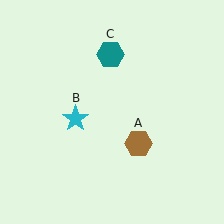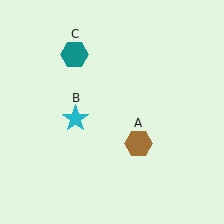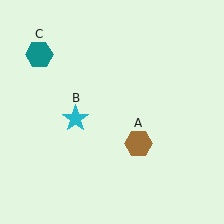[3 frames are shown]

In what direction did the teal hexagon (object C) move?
The teal hexagon (object C) moved left.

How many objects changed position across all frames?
1 object changed position: teal hexagon (object C).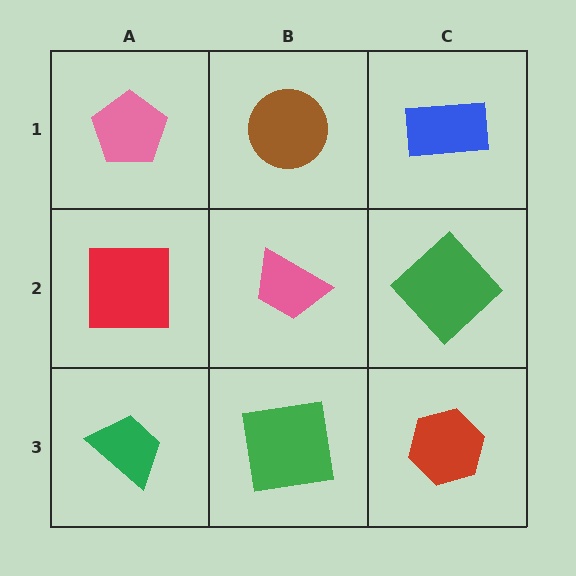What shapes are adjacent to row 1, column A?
A red square (row 2, column A), a brown circle (row 1, column B).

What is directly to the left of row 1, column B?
A pink pentagon.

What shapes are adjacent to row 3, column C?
A green diamond (row 2, column C), a green square (row 3, column B).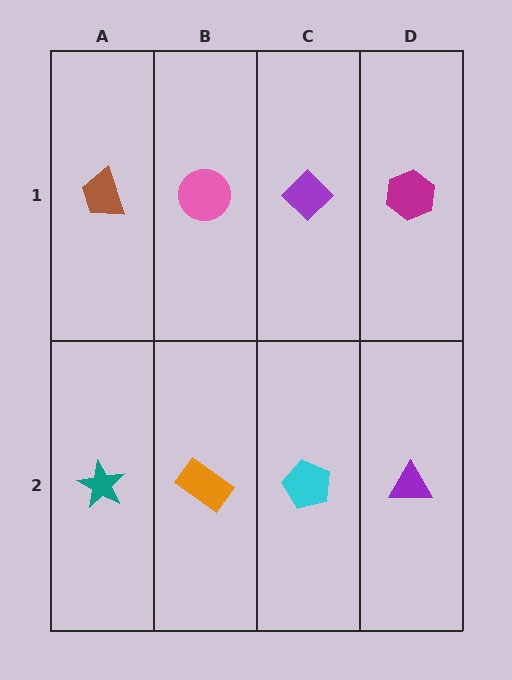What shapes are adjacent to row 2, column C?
A purple diamond (row 1, column C), an orange rectangle (row 2, column B), a purple triangle (row 2, column D).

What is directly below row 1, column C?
A cyan pentagon.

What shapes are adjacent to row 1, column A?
A teal star (row 2, column A), a pink circle (row 1, column B).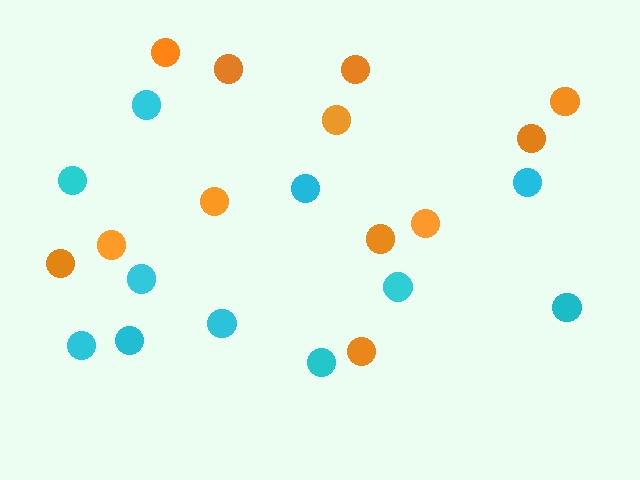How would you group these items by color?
There are 2 groups: one group of cyan circles (11) and one group of orange circles (12).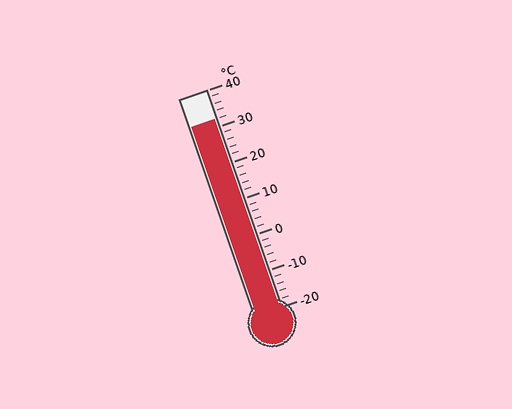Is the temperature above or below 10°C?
The temperature is above 10°C.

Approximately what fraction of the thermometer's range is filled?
The thermometer is filled to approximately 85% of its range.